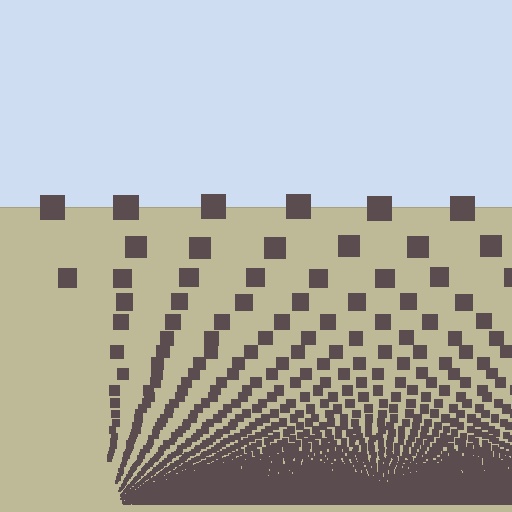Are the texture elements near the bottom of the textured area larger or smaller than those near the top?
Smaller. The gradient is inverted — elements near the bottom are smaller and denser.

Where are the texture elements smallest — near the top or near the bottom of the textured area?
Near the bottom.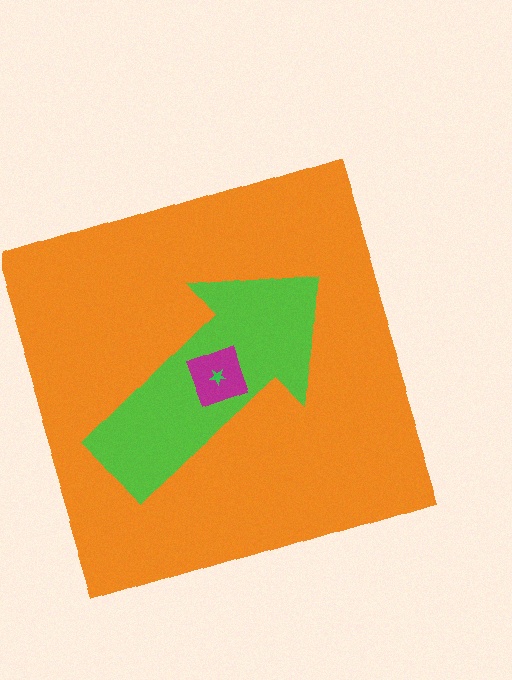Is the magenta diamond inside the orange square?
Yes.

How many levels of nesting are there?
4.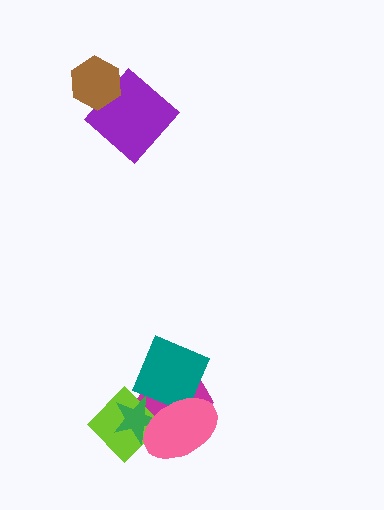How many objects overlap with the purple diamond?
1 object overlaps with the purple diamond.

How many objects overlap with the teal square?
2 objects overlap with the teal square.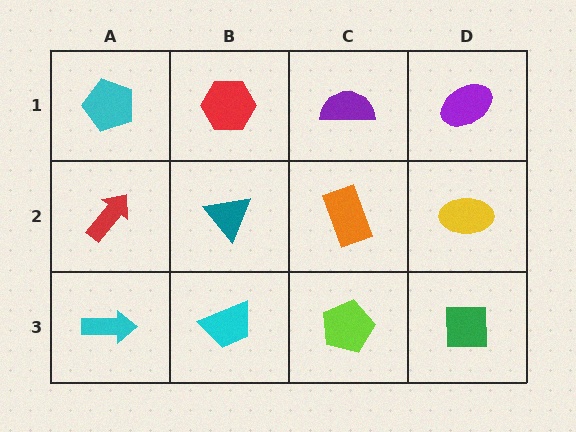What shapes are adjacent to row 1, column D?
A yellow ellipse (row 2, column D), a purple semicircle (row 1, column C).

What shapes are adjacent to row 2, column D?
A purple ellipse (row 1, column D), a green square (row 3, column D), an orange rectangle (row 2, column C).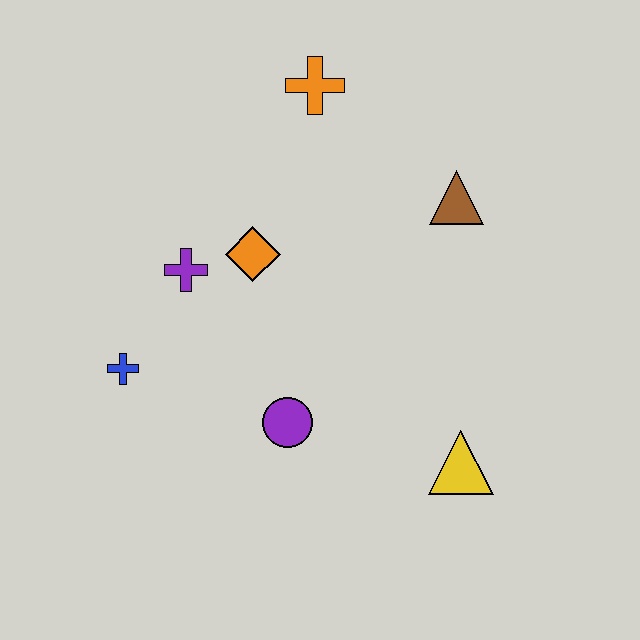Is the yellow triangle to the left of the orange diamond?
No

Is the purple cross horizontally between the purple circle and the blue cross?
Yes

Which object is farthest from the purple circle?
The orange cross is farthest from the purple circle.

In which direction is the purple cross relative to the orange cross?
The purple cross is below the orange cross.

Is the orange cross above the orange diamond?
Yes